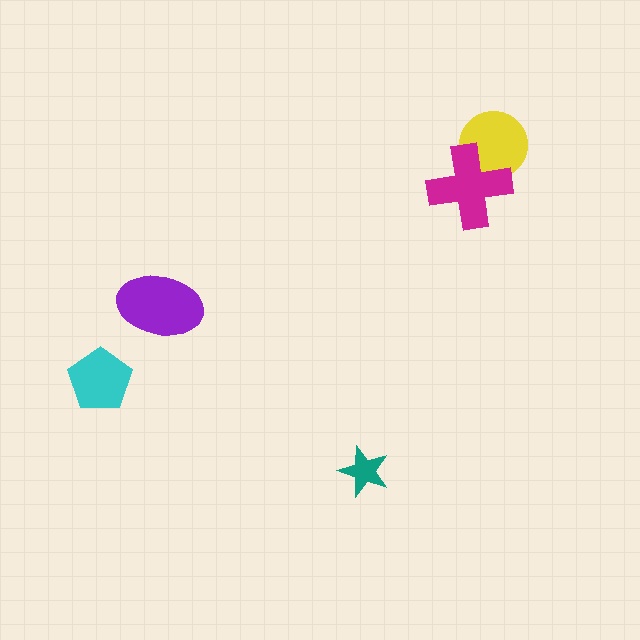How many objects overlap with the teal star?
0 objects overlap with the teal star.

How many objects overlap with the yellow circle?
1 object overlaps with the yellow circle.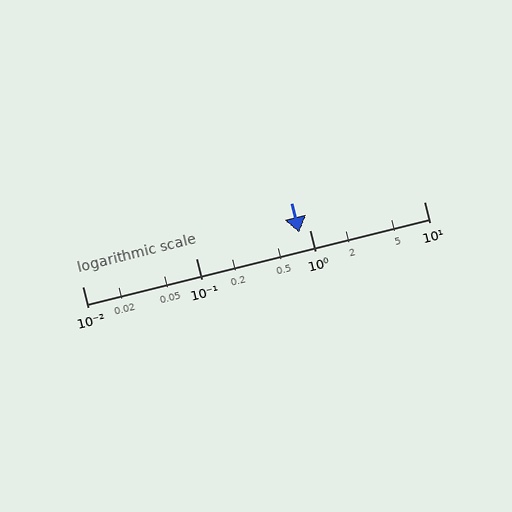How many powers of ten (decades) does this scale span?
The scale spans 3 decades, from 0.01 to 10.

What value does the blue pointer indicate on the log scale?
The pointer indicates approximately 0.8.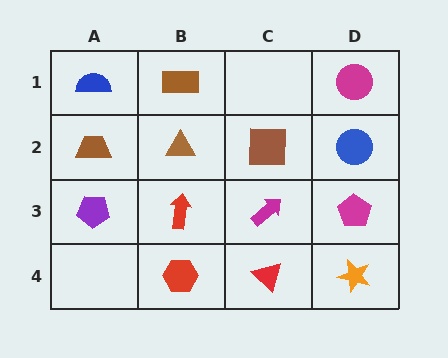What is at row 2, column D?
A blue circle.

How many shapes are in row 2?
4 shapes.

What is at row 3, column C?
A magenta arrow.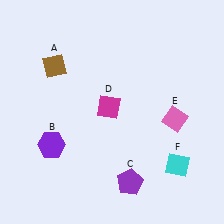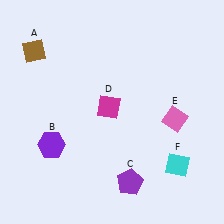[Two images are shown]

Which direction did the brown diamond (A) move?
The brown diamond (A) moved left.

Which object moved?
The brown diamond (A) moved left.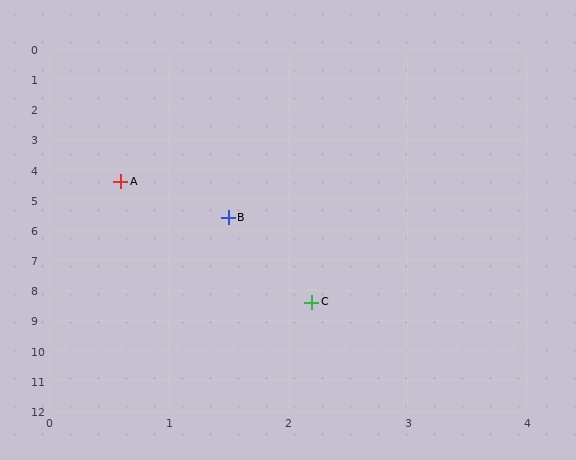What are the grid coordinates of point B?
Point B is at approximately (1.5, 5.6).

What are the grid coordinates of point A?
Point A is at approximately (0.6, 4.4).